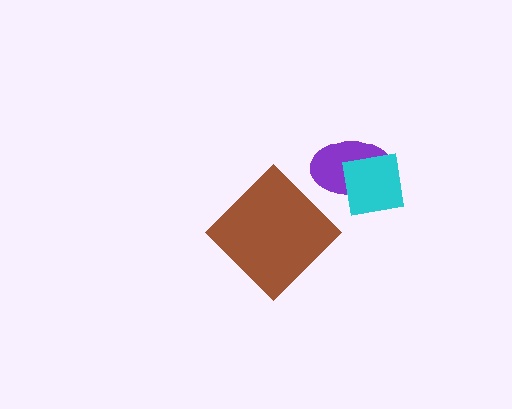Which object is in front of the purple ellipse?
The cyan square is in front of the purple ellipse.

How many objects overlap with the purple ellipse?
1 object overlaps with the purple ellipse.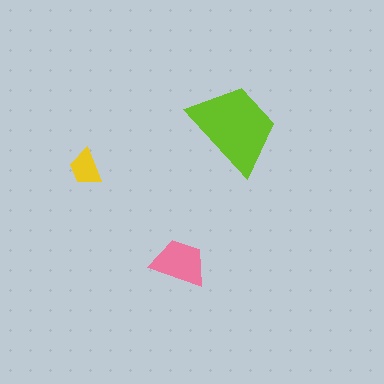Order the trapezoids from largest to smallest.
the lime one, the pink one, the yellow one.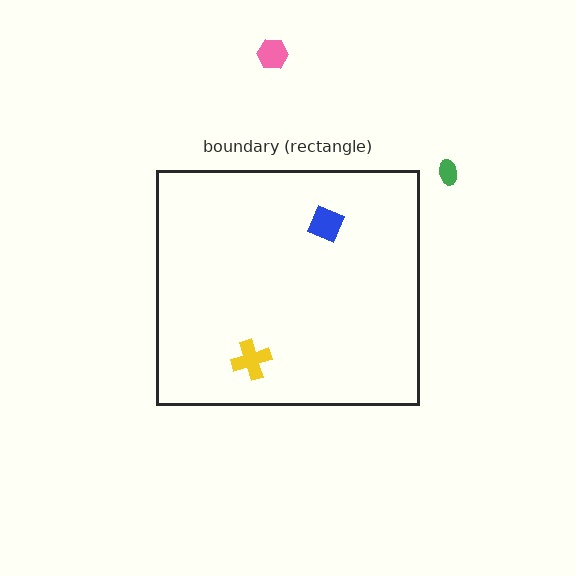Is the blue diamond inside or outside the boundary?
Inside.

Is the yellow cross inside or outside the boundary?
Inside.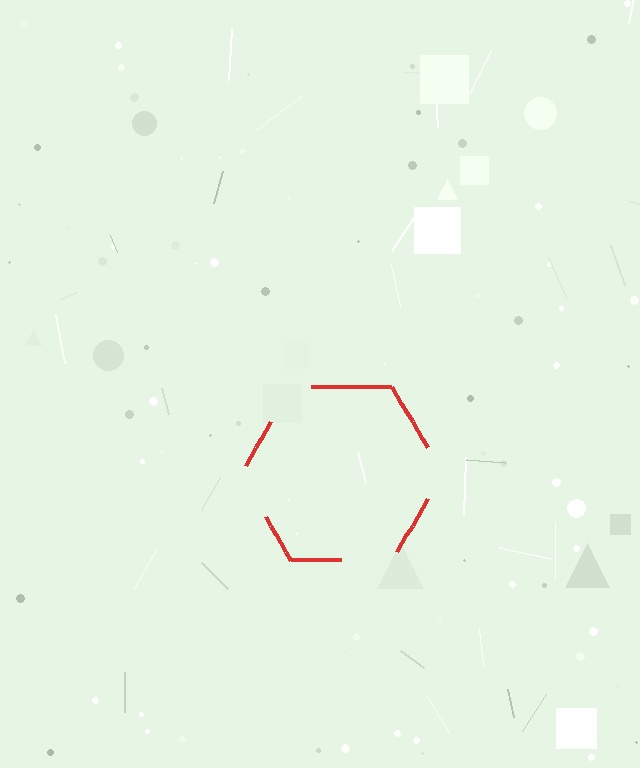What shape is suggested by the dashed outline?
The dashed outline suggests a hexagon.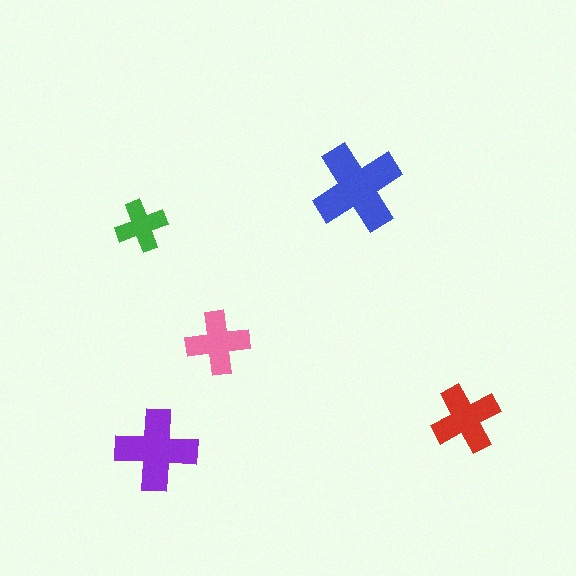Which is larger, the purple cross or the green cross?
The purple one.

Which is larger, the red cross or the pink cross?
The red one.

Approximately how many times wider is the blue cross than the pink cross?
About 1.5 times wider.